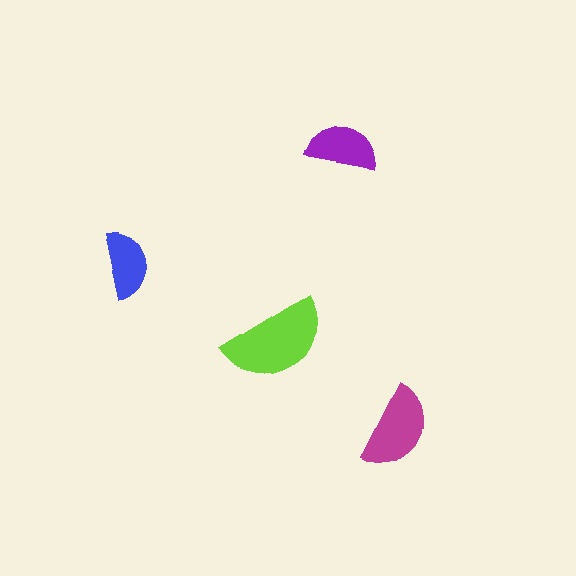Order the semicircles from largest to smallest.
the lime one, the magenta one, the purple one, the blue one.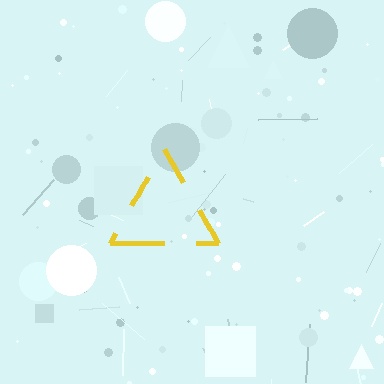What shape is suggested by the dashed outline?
The dashed outline suggests a triangle.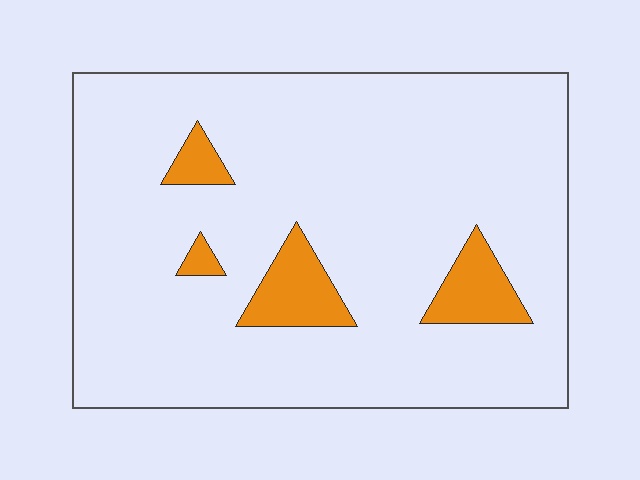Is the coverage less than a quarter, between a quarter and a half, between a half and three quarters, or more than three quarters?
Less than a quarter.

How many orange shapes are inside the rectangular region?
4.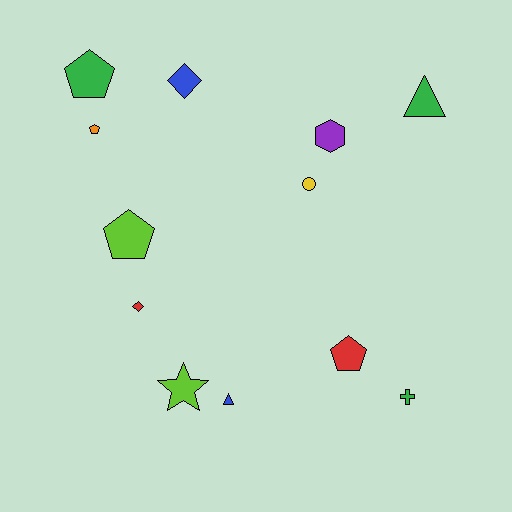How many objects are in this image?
There are 12 objects.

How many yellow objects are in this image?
There is 1 yellow object.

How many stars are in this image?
There is 1 star.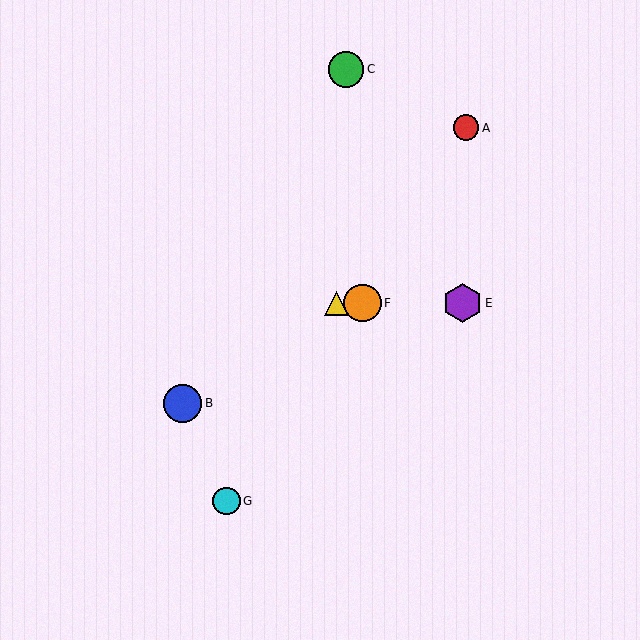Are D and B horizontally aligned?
No, D is at y≈303 and B is at y≈403.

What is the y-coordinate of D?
Object D is at y≈303.